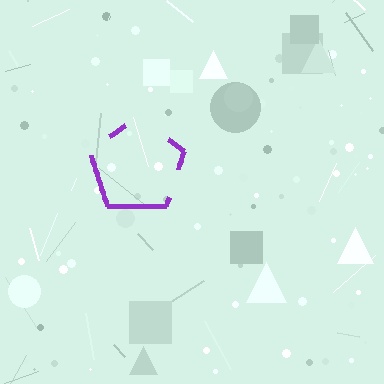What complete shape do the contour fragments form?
The contour fragments form a pentagon.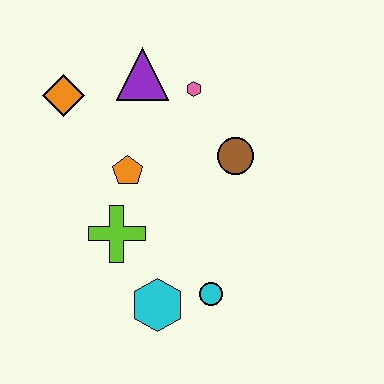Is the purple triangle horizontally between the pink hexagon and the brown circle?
No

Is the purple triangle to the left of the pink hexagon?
Yes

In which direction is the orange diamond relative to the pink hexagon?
The orange diamond is to the left of the pink hexagon.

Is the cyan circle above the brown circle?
No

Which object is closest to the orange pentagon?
The lime cross is closest to the orange pentagon.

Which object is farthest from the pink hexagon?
The cyan hexagon is farthest from the pink hexagon.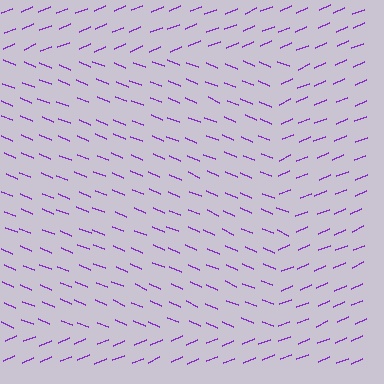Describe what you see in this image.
The image is filled with small purple line segments. A rectangle region in the image has lines oriented differently from the surrounding lines, creating a visible texture boundary.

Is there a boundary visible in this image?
Yes, there is a texture boundary formed by a change in line orientation.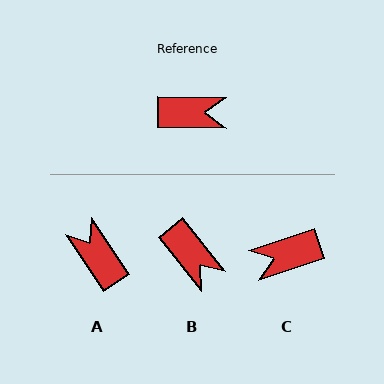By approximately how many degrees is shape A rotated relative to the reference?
Approximately 125 degrees counter-clockwise.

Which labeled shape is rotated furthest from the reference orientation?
C, about 160 degrees away.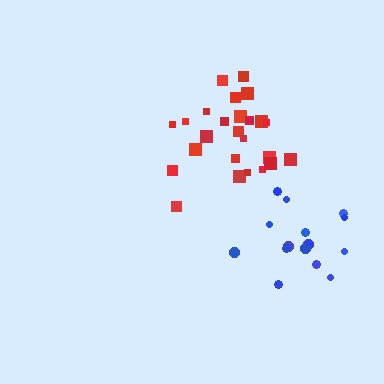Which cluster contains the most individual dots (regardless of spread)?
Red (26).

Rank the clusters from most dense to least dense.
red, blue.